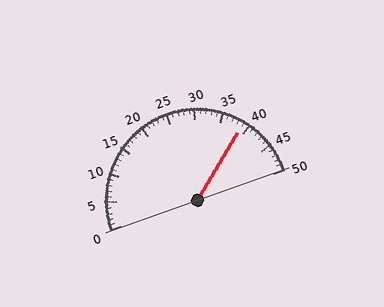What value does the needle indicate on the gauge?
The needle indicates approximately 39.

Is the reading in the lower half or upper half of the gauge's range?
The reading is in the upper half of the range (0 to 50).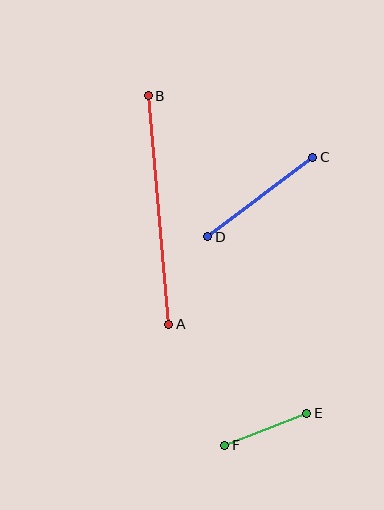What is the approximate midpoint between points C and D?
The midpoint is at approximately (260, 197) pixels.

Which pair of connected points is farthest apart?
Points A and B are farthest apart.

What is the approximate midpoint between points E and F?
The midpoint is at approximately (266, 429) pixels.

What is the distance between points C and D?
The distance is approximately 132 pixels.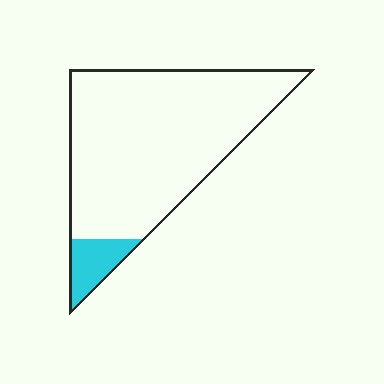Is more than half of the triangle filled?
No.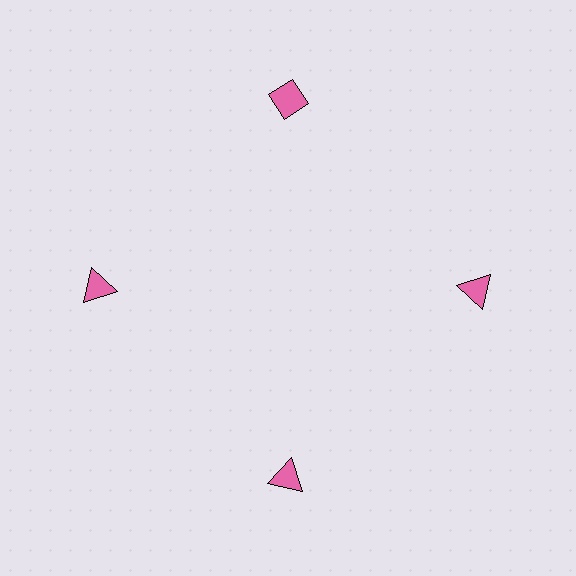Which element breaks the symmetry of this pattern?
The pink diamond at roughly the 12 o'clock position breaks the symmetry. All other shapes are pink triangles.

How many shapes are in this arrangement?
There are 4 shapes arranged in a ring pattern.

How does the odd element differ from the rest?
It has a different shape: diamond instead of triangle.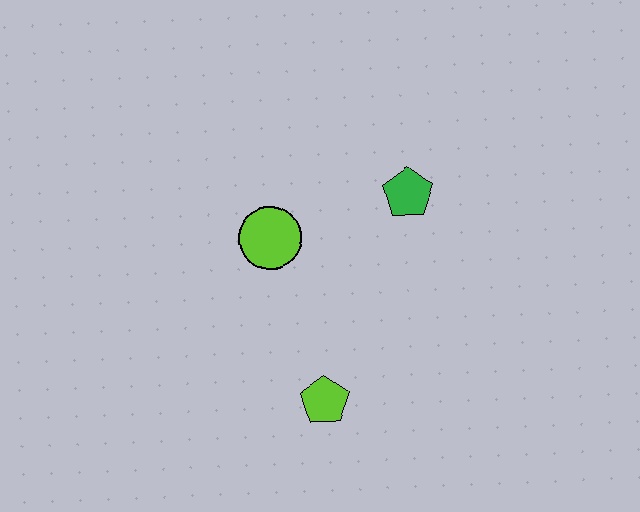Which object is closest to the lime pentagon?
The lime circle is closest to the lime pentagon.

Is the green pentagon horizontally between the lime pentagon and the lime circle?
No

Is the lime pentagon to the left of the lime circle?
No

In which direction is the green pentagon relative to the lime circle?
The green pentagon is to the right of the lime circle.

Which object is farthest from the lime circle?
The lime pentagon is farthest from the lime circle.